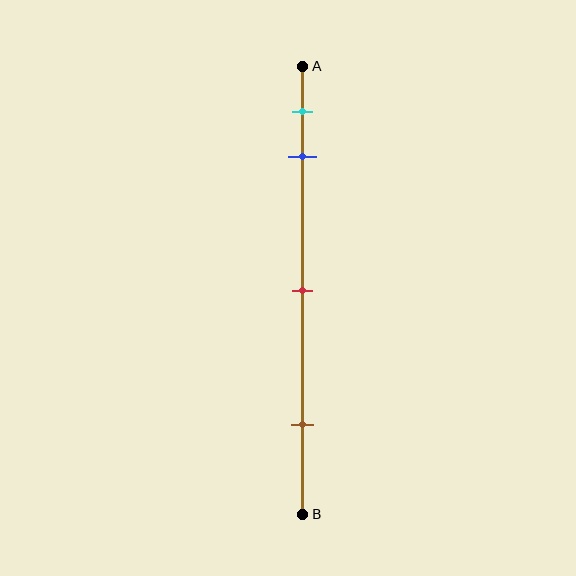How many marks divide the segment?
There are 4 marks dividing the segment.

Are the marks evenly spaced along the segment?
No, the marks are not evenly spaced.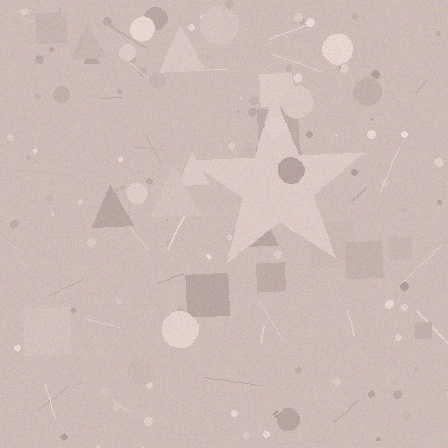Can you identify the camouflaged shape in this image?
The camouflaged shape is a star.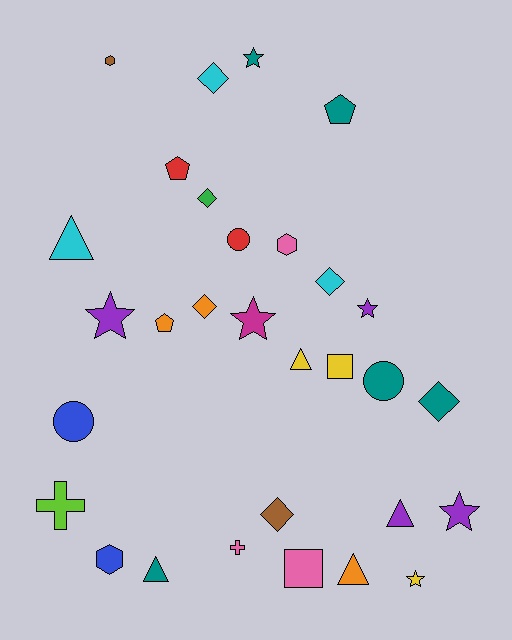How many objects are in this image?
There are 30 objects.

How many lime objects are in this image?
There is 1 lime object.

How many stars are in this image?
There are 6 stars.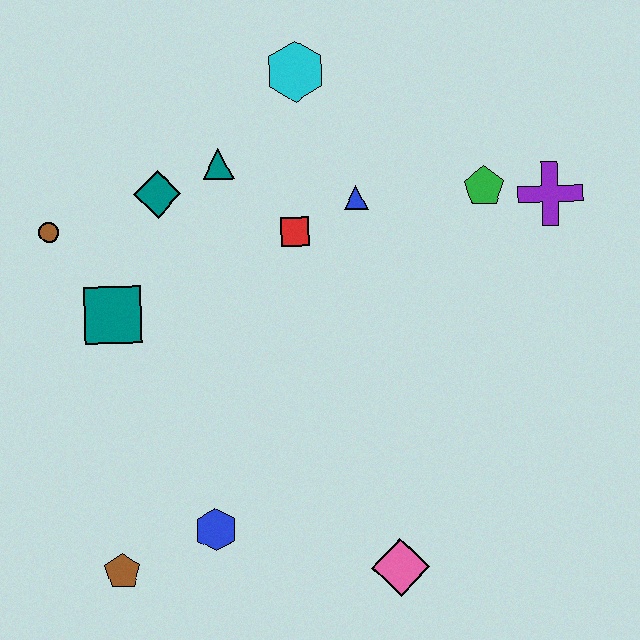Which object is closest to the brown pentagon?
The blue hexagon is closest to the brown pentagon.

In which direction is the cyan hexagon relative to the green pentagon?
The cyan hexagon is to the left of the green pentagon.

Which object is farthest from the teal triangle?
The pink diamond is farthest from the teal triangle.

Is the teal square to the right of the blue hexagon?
No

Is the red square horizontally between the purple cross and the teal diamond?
Yes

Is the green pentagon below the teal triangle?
Yes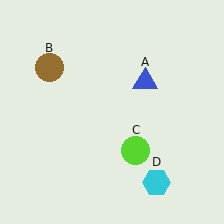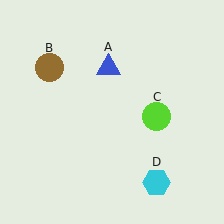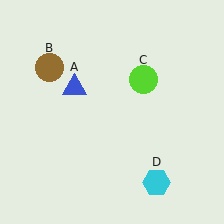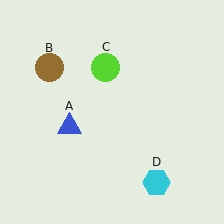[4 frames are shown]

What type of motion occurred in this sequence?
The blue triangle (object A), lime circle (object C) rotated counterclockwise around the center of the scene.